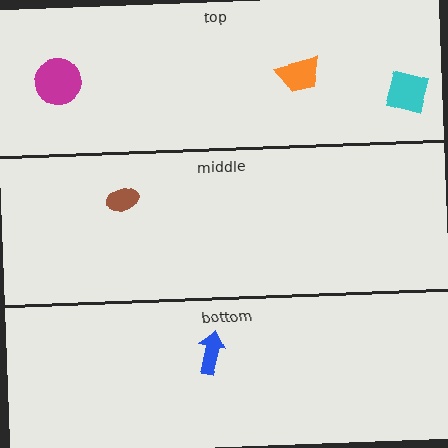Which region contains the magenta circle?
The top region.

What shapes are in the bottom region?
The blue arrow.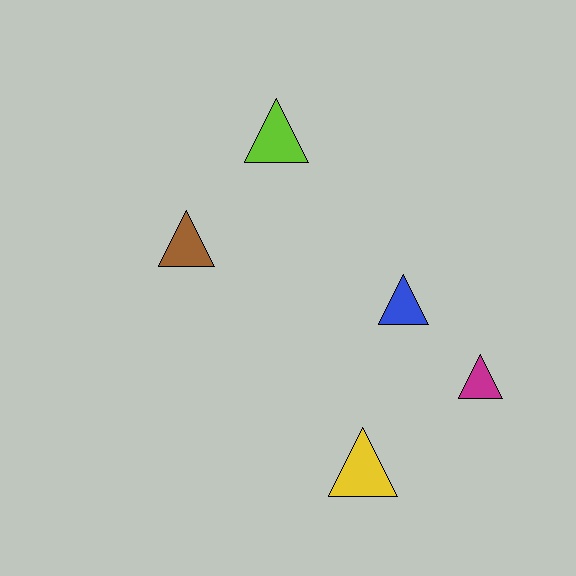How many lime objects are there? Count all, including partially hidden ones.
There is 1 lime object.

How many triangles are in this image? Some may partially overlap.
There are 5 triangles.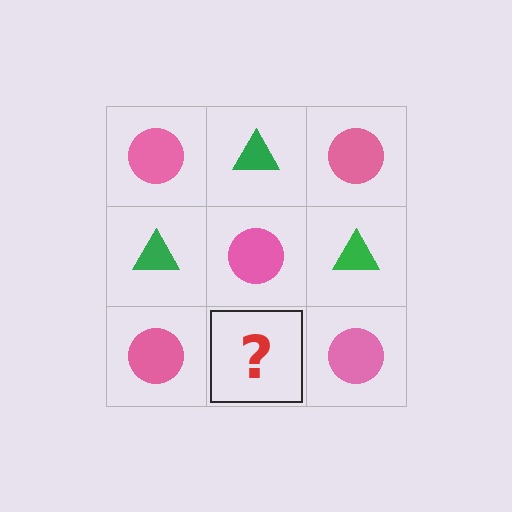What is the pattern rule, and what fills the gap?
The rule is that it alternates pink circle and green triangle in a checkerboard pattern. The gap should be filled with a green triangle.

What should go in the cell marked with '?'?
The missing cell should contain a green triangle.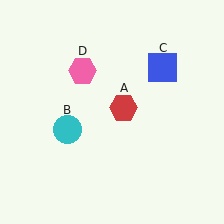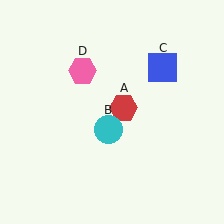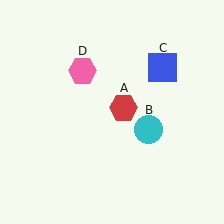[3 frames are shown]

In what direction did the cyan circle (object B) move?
The cyan circle (object B) moved right.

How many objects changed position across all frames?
1 object changed position: cyan circle (object B).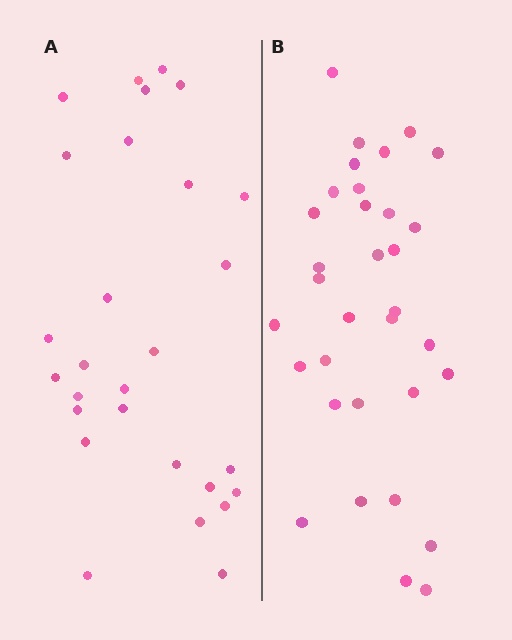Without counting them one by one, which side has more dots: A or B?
Region B (the right region) has more dots.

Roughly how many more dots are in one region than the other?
Region B has about 5 more dots than region A.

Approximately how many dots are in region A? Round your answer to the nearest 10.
About 30 dots. (The exact count is 28, which rounds to 30.)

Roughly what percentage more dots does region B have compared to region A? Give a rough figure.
About 20% more.